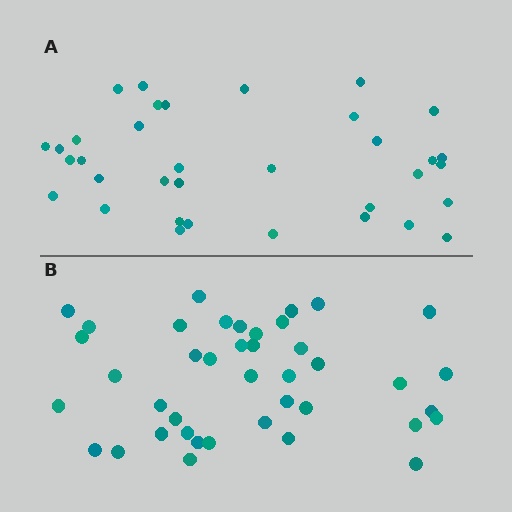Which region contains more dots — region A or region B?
Region B (the bottom region) has more dots.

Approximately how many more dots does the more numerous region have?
Region B has about 6 more dots than region A.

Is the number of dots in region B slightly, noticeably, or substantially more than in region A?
Region B has only slightly more — the two regions are fairly close. The ratio is roughly 1.2 to 1.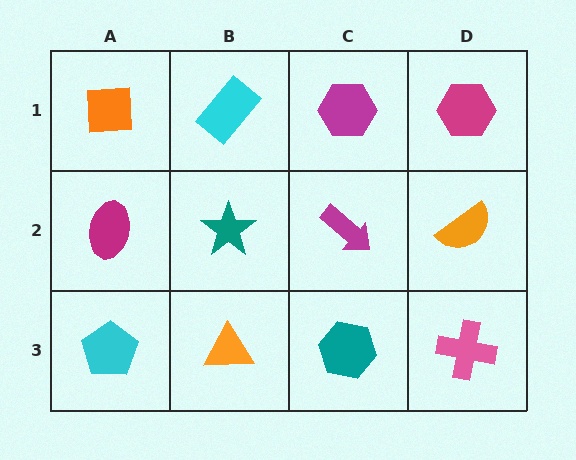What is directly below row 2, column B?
An orange triangle.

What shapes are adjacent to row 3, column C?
A magenta arrow (row 2, column C), an orange triangle (row 3, column B), a pink cross (row 3, column D).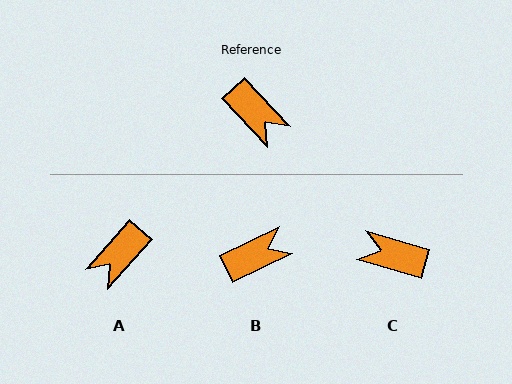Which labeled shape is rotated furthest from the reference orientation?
C, about 149 degrees away.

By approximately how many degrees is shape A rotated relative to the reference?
Approximately 84 degrees clockwise.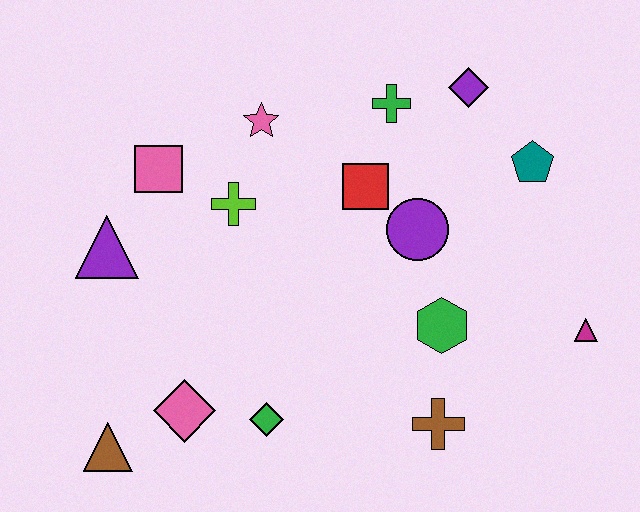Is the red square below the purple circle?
No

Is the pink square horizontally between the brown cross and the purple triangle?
Yes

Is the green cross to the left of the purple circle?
Yes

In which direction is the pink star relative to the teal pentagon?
The pink star is to the left of the teal pentagon.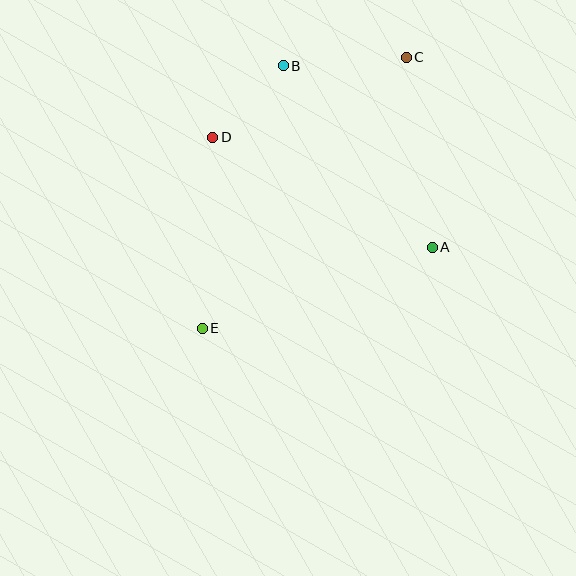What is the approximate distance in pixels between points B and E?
The distance between B and E is approximately 275 pixels.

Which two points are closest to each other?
Points B and D are closest to each other.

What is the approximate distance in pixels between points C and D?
The distance between C and D is approximately 209 pixels.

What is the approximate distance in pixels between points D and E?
The distance between D and E is approximately 191 pixels.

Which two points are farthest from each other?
Points C and E are farthest from each other.